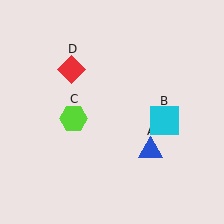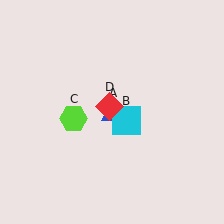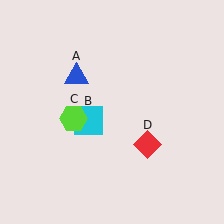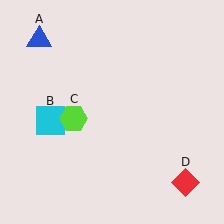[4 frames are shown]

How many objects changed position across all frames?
3 objects changed position: blue triangle (object A), cyan square (object B), red diamond (object D).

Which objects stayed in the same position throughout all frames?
Lime hexagon (object C) remained stationary.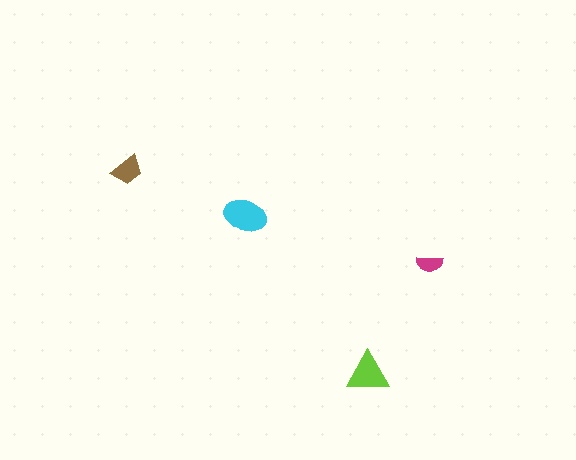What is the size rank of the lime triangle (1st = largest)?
2nd.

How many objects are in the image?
There are 4 objects in the image.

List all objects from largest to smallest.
The cyan ellipse, the lime triangle, the brown trapezoid, the magenta semicircle.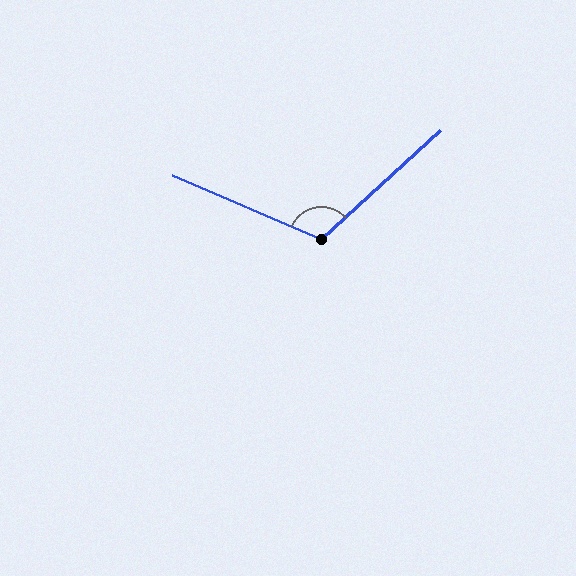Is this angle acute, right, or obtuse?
It is obtuse.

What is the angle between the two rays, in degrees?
Approximately 115 degrees.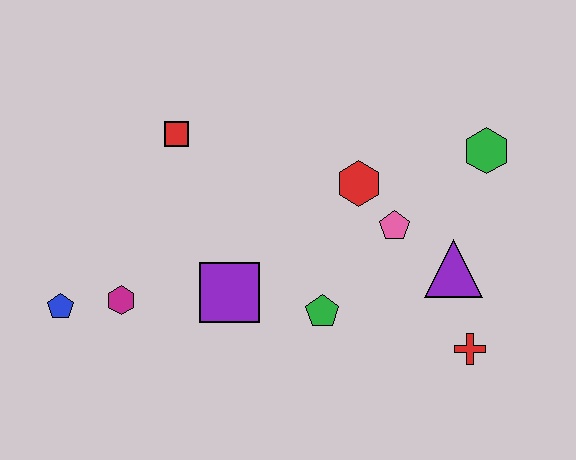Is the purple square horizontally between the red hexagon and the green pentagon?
No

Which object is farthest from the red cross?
The blue pentagon is farthest from the red cross.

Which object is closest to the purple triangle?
The pink pentagon is closest to the purple triangle.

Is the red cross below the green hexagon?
Yes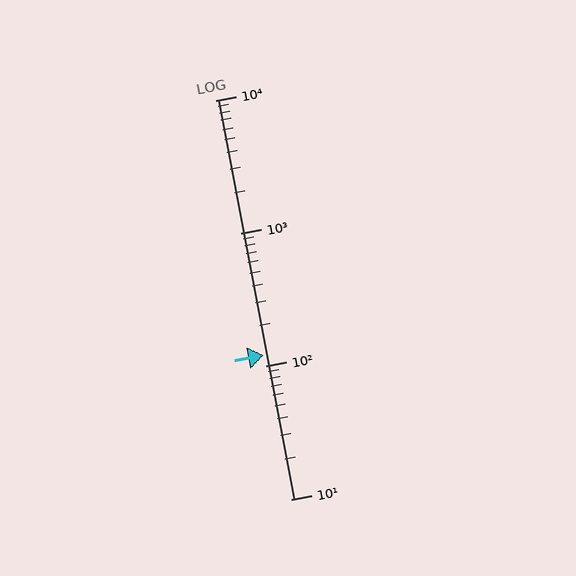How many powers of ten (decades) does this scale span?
The scale spans 3 decades, from 10 to 10000.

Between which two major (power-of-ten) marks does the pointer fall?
The pointer is between 100 and 1000.